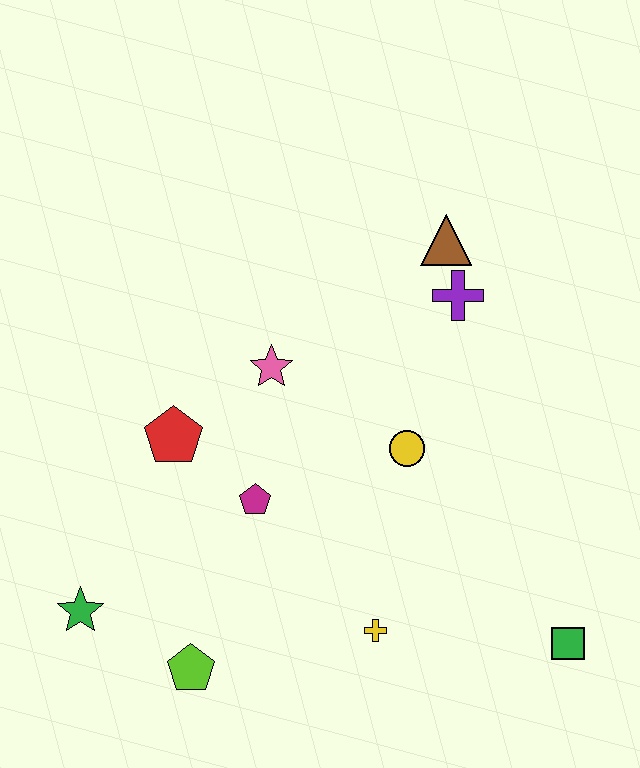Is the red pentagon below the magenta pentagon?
No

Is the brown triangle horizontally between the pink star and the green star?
No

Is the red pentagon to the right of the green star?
Yes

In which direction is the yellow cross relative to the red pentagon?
The yellow cross is to the right of the red pentagon.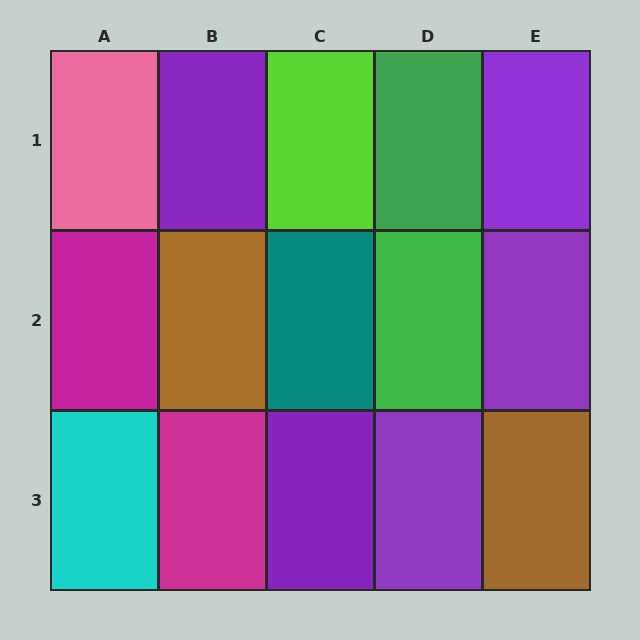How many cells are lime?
1 cell is lime.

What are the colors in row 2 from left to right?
Magenta, brown, teal, green, purple.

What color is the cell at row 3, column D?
Purple.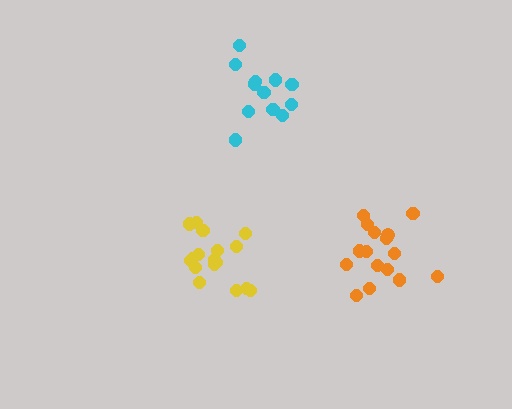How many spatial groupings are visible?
There are 3 spatial groupings.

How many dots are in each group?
Group 1: 17 dots, Group 2: 16 dots, Group 3: 12 dots (45 total).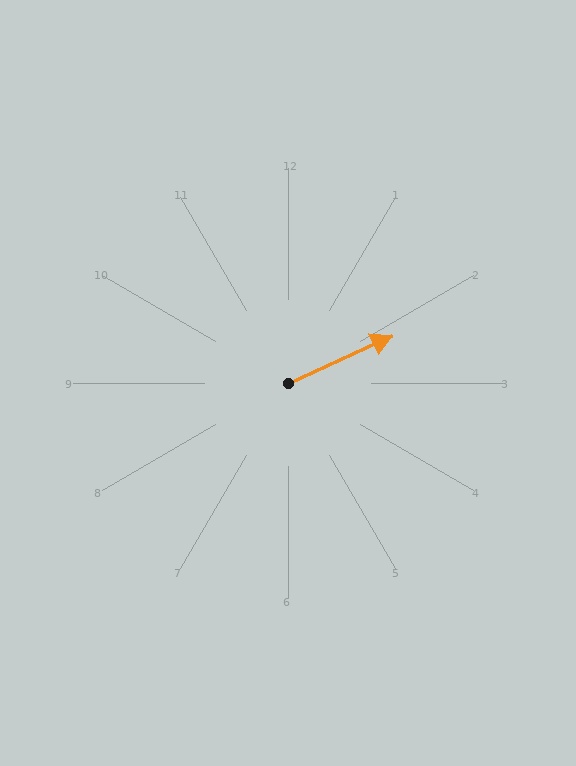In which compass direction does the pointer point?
Northeast.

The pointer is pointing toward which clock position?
Roughly 2 o'clock.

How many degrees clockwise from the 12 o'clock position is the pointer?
Approximately 65 degrees.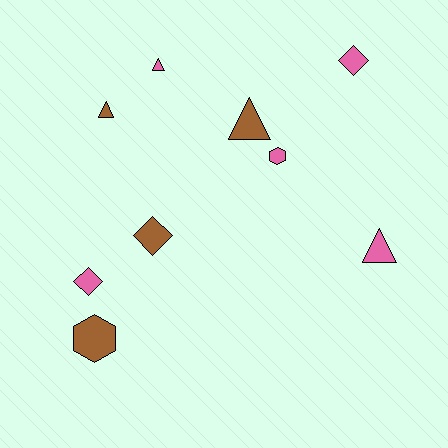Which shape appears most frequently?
Triangle, with 4 objects.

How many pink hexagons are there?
There is 1 pink hexagon.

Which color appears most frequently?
Pink, with 5 objects.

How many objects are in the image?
There are 9 objects.